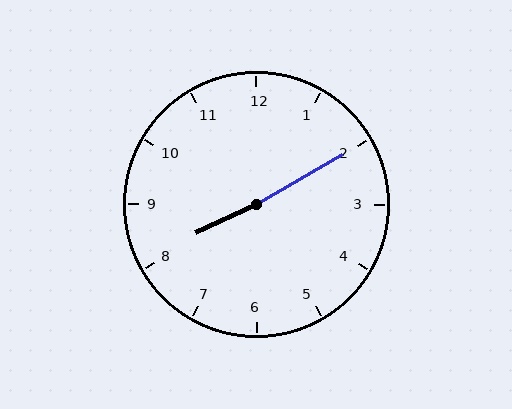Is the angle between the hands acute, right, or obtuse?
It is obtuse.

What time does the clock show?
8:10.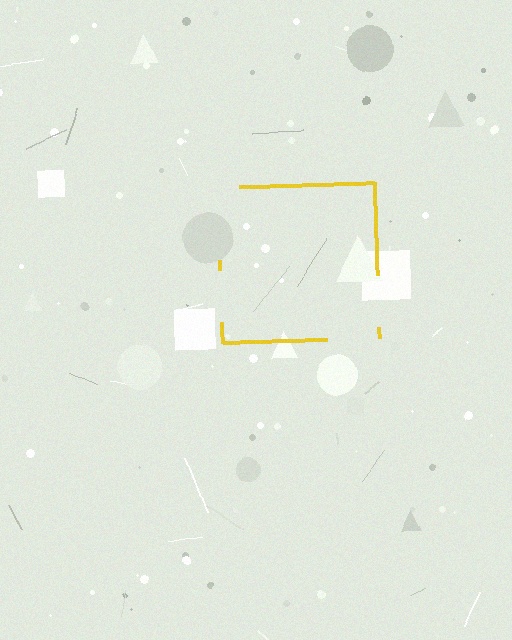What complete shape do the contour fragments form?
The contour fragments form a square.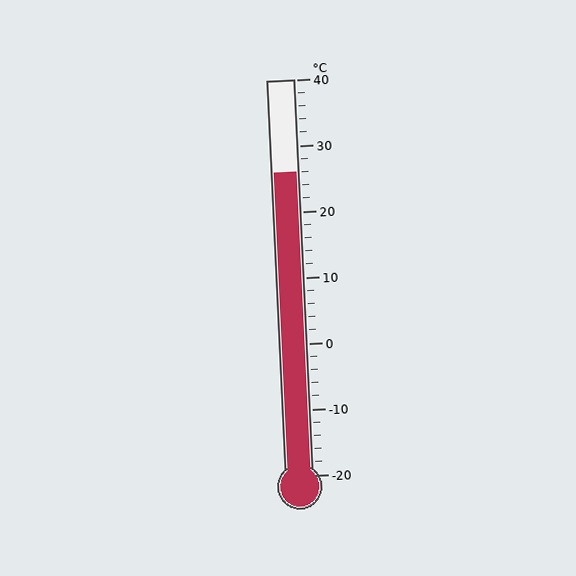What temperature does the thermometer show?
The thermometer shows approximately 26°C.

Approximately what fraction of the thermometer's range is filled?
The thermometer is filled to approximately 75% of its range.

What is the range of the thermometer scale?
The thermometer scale ranges from -20°C to 40°C.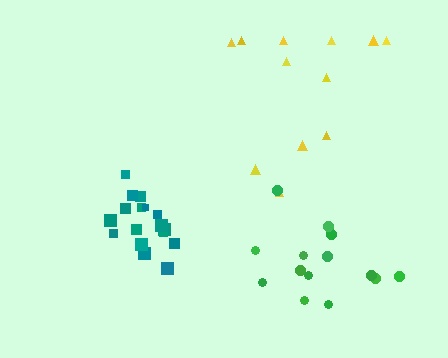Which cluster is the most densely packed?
Teal.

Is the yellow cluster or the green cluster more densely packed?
Green.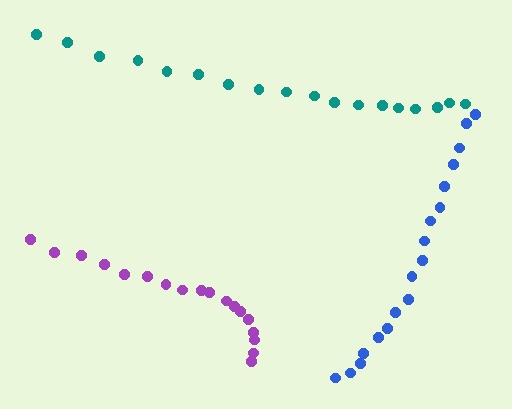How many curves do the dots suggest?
There are 3 distinct paths.